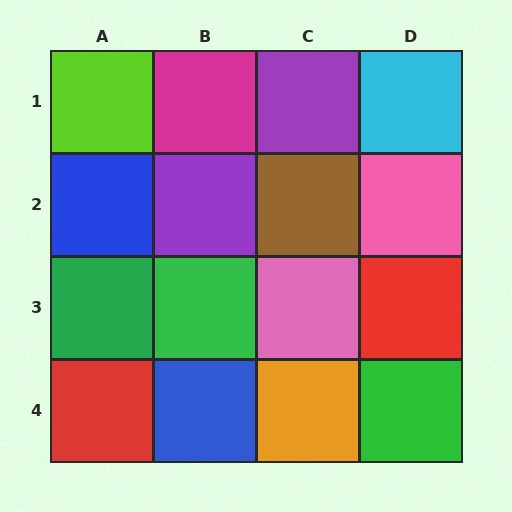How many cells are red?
2 cells are red.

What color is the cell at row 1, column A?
Lime.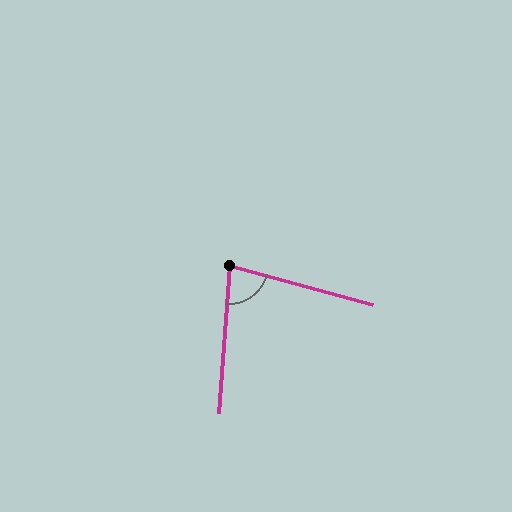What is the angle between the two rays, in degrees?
Approximately 79 degrees.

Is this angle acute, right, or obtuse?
It is acute.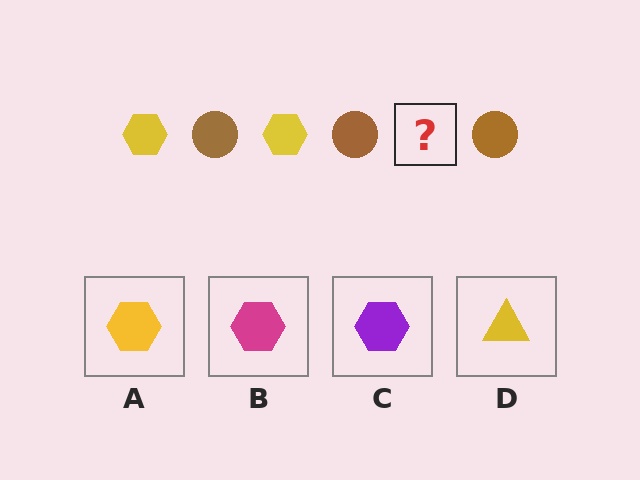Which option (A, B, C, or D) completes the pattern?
A.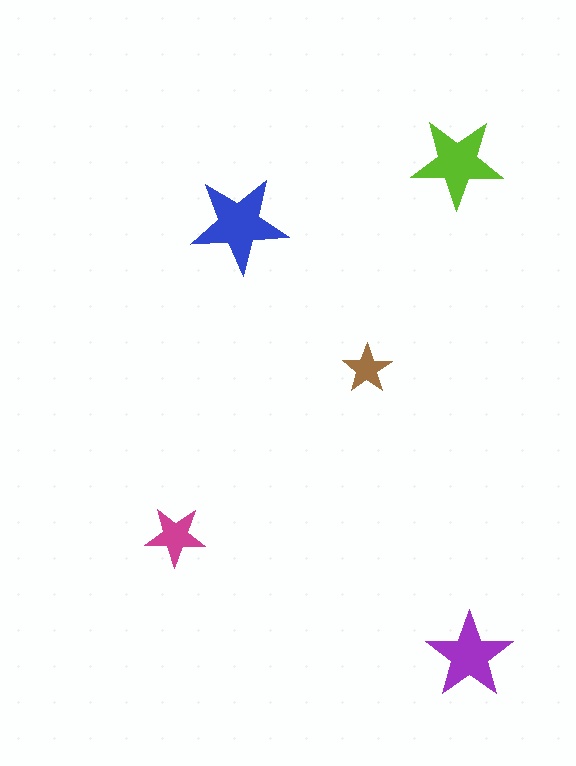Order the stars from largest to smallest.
the blue one, the lime one, the purple one, the magenta one, the brown one.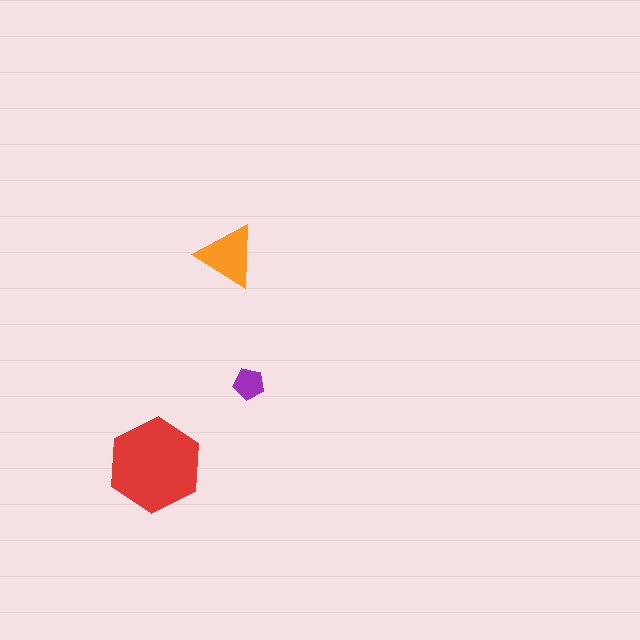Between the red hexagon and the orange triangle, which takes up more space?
The red hexagon.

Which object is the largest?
The red hexagon.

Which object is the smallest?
The purple pentagon.